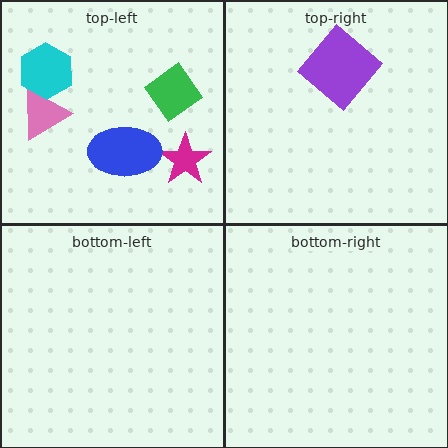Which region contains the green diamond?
The top-left region.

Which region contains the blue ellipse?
The top-left region.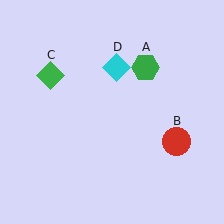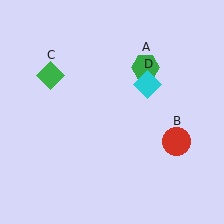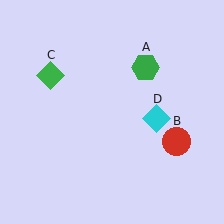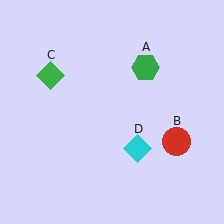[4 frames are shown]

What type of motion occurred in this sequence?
The cyan diamond (object D) rotated clockwise around the center of the scene.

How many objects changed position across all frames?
1 object changed position: cyan diamond (object D).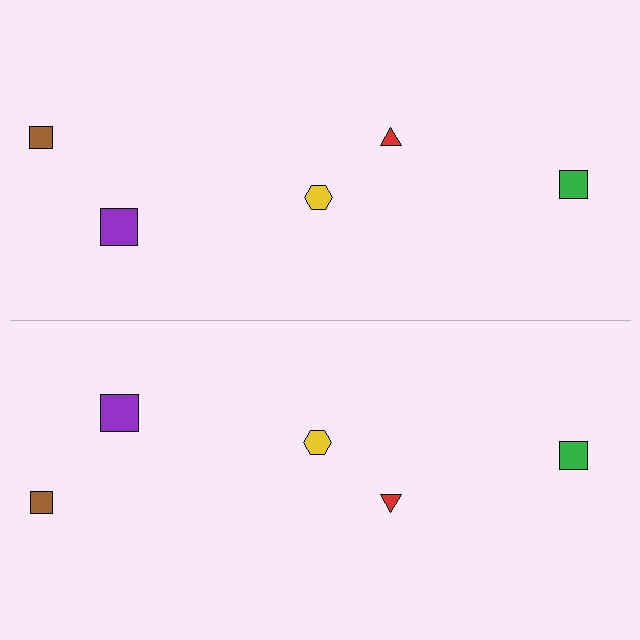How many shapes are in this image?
There are 10 shapes in this image.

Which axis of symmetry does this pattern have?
The pattern has a horizontal axis of symmetry running through the center of the image.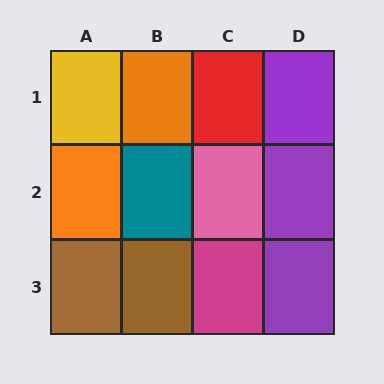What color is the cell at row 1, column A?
Yellow.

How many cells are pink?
1 cell is pink.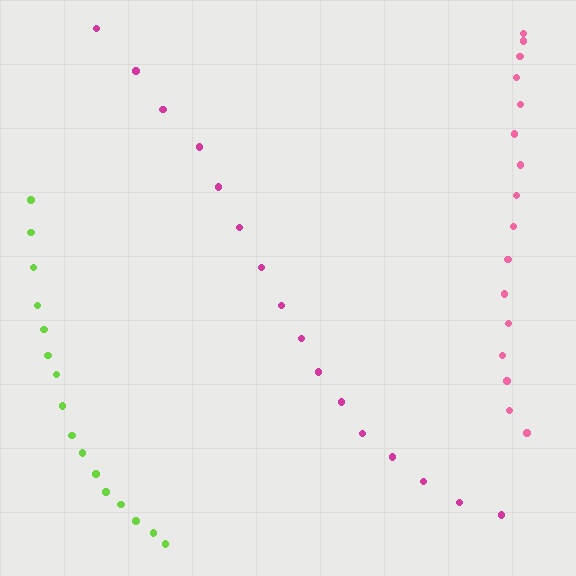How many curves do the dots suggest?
There are 3 distinct paths.